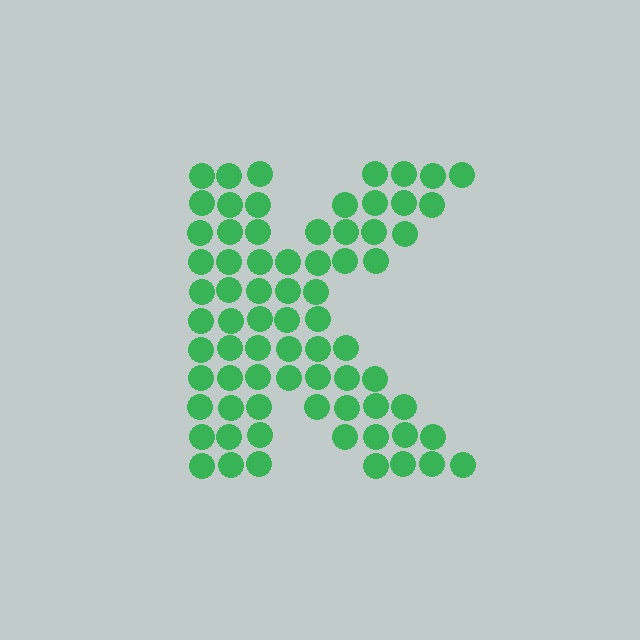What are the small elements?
The small elements are circles.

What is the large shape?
The large shape is the letter K.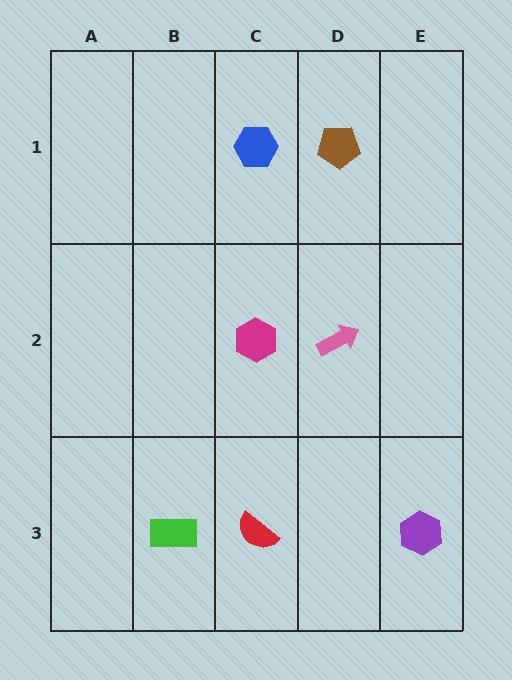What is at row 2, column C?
A magenta hexagon.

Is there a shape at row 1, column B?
No, that cell is empty.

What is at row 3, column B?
A green rectangle.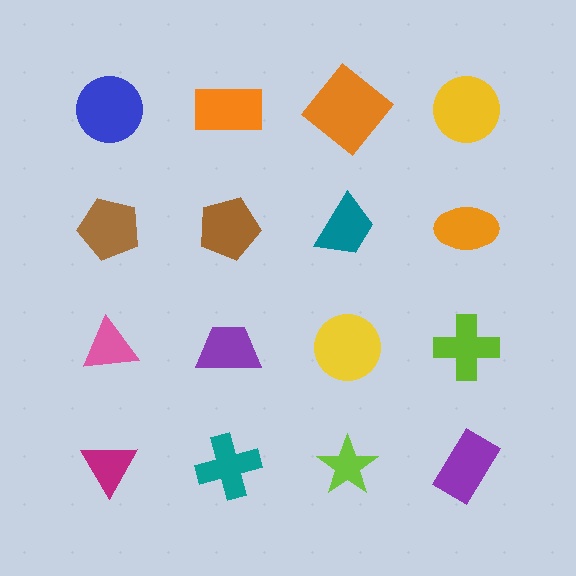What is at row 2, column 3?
A teal trapezoid.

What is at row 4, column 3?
A lime star.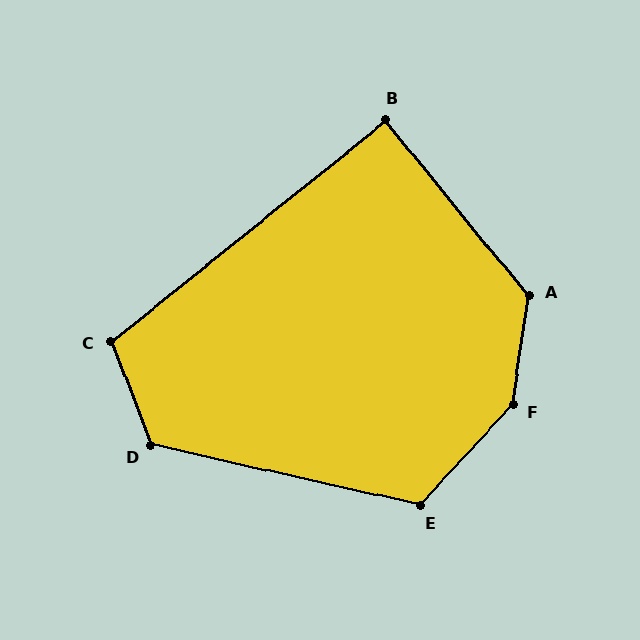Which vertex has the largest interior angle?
F, at approximately 146 degrees.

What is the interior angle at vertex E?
Approximately 120 degrees (obtuse).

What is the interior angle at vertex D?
Approximately 124 degrees (obtuse).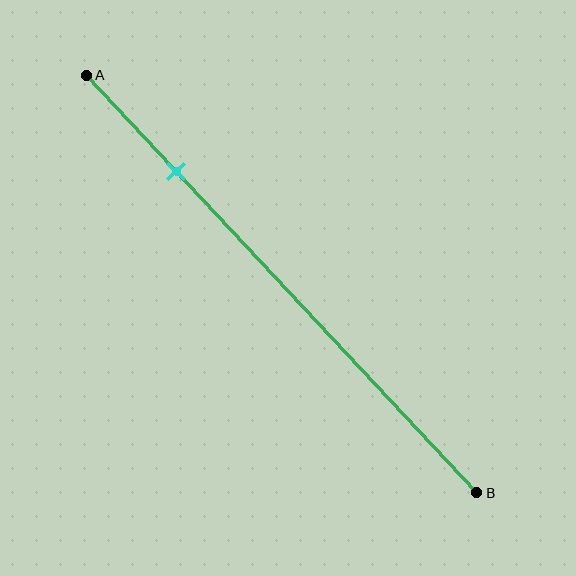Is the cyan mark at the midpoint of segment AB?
No, the mark is at about 25% from A, not at the 50% midpoint.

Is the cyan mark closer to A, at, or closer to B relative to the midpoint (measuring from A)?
The cyan mark is closer to point A than the midpoint of segment AB.